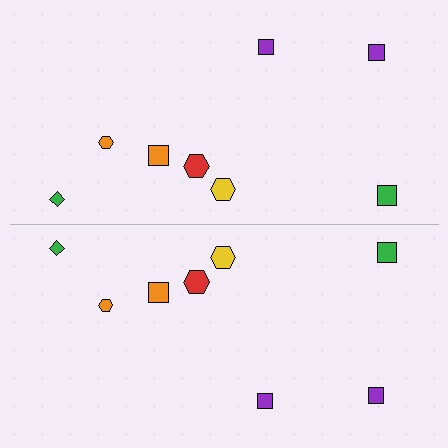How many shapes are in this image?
There are 16 shapes in this image.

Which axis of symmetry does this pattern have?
The pattern has a horizontal axis of symmetry running through the center of the image.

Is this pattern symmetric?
Yes, this pattern has bilateral (reflection) symmetry.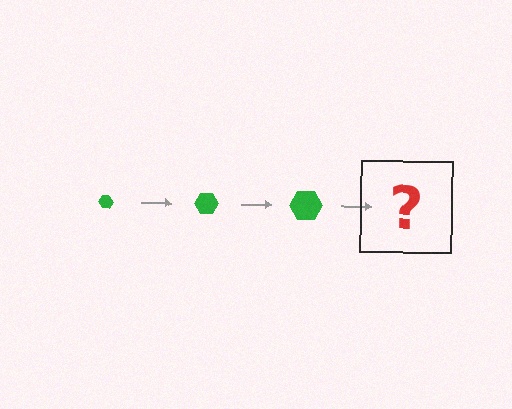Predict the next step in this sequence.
The next step is a green hexagon, larger than the previous one.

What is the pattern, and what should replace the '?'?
The pattern is that the hexagon gets progressively larger each step. The '?' should be a green hexagon, larger than the previous one.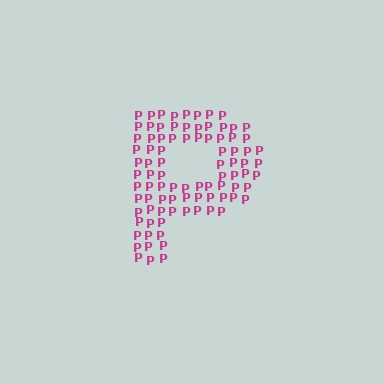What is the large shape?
The large shape is the letter P.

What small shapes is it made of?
It is made of small letter P's.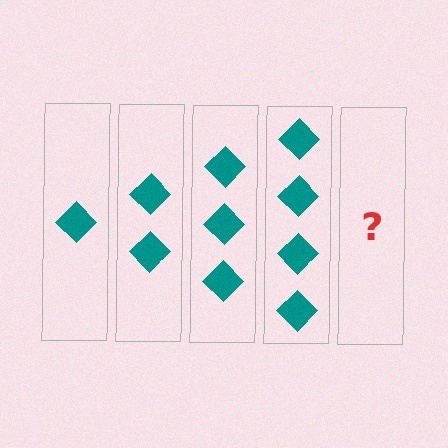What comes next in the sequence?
The next element should be 5 diamonds.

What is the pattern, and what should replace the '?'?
The pattern is that each step adds one more diamond. The '?' should be 5 diamonds.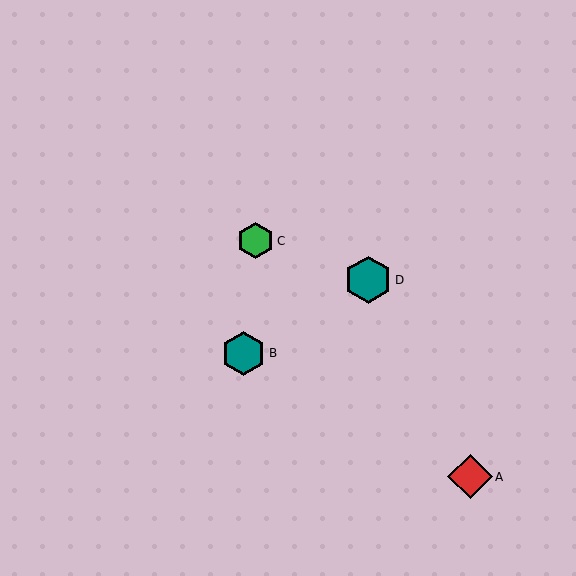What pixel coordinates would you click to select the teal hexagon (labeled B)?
Click at (244, 353) to select the teal hexagon B.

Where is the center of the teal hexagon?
The center of the teal hexagon is at (244, 353).